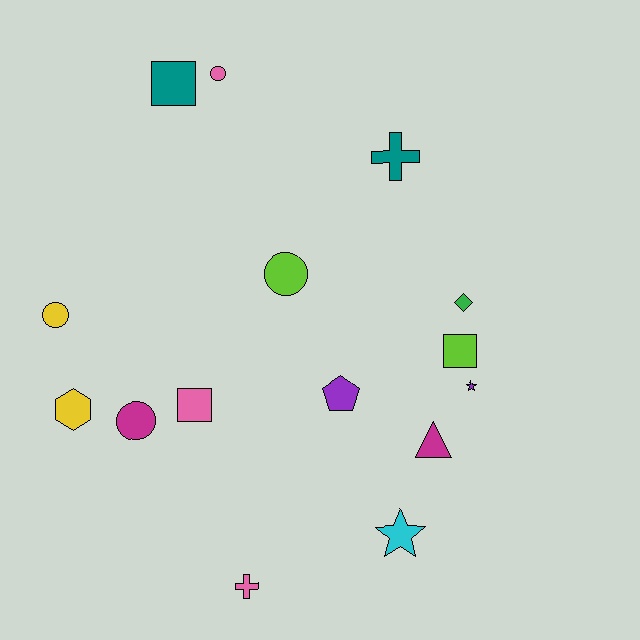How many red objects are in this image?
There are no red objects.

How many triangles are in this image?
There is 1 triangle.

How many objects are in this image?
There are 15 objects.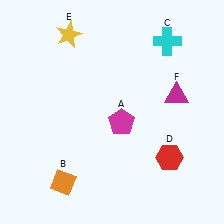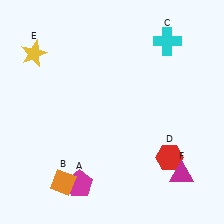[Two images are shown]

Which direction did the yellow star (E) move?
The yellow star (E) moved left.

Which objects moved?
The objects that moved are: the magenta pentagon (A), the yellow star (E), the magenta triangle (F).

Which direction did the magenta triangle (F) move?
The magenta triangle (F) moved down.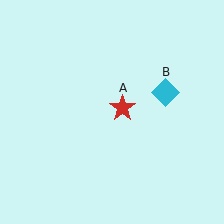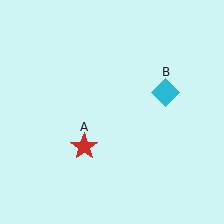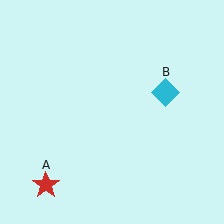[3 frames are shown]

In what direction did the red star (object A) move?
The red star (object A) moved down and to the left.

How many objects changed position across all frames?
1 object changed position: red star (object A).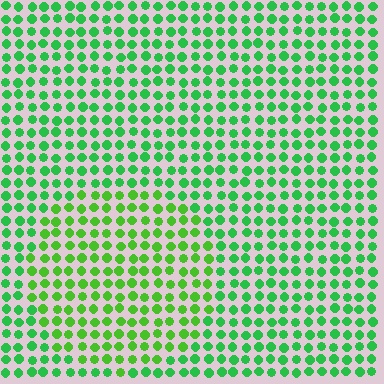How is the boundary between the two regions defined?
The boundary is defined purely by a slight shift in hue (about 25 degrees). Spacing, size, and orientation are identical on both sides.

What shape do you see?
I see a circle.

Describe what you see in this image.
The image is filled with small green elements in a uniform arrangement. A circle-shaped region is visible where the elements are tinted to a slightly different hue, forming a subtle color boundary.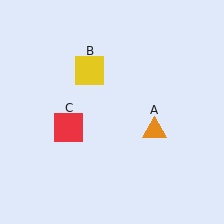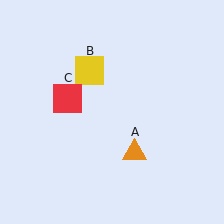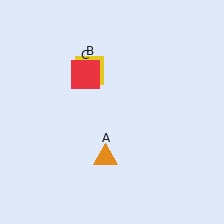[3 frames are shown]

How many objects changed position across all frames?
2 objects changed position: orange triangle (object A), red square (object C).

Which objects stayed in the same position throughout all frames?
Yellow square (object B) remained stationary.